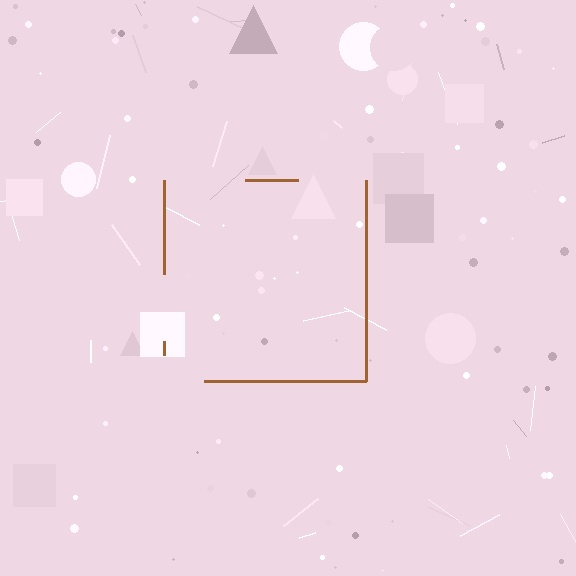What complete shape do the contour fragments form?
The contour fragments form a square.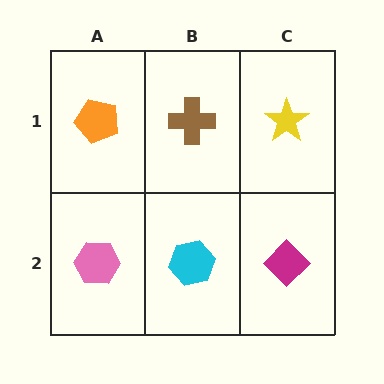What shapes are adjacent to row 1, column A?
A pink hexagon (row 2, column A), a brown cross (row 1, column B).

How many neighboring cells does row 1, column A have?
2.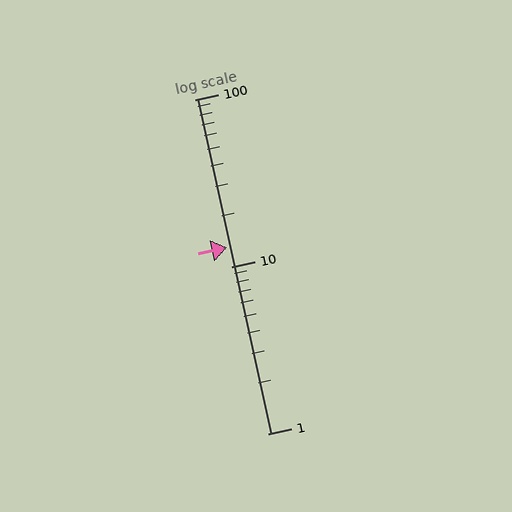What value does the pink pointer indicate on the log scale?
The pointer indicates approximately 13.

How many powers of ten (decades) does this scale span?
The scale spans 2 decades, from 1 to 100.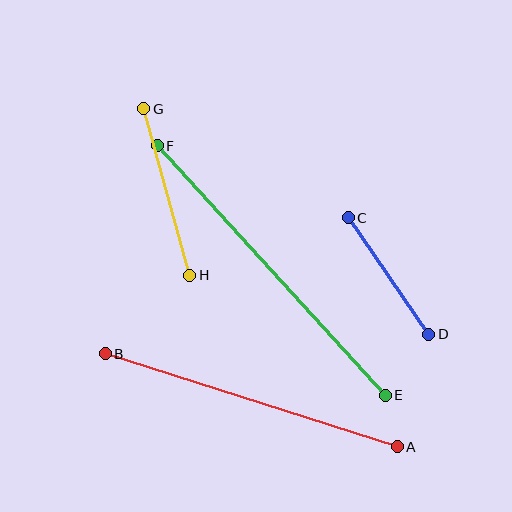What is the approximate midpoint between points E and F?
The midpoint is at approximately (271, 270) pixels.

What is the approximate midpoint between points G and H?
The midpoint is at approximately (167, 192) pixels.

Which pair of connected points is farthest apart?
Points E and F are farthest apart.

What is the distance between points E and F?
The distance is approximately 338 pixels.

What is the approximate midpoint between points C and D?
The midpoint is at approximately (388, 276) pixels.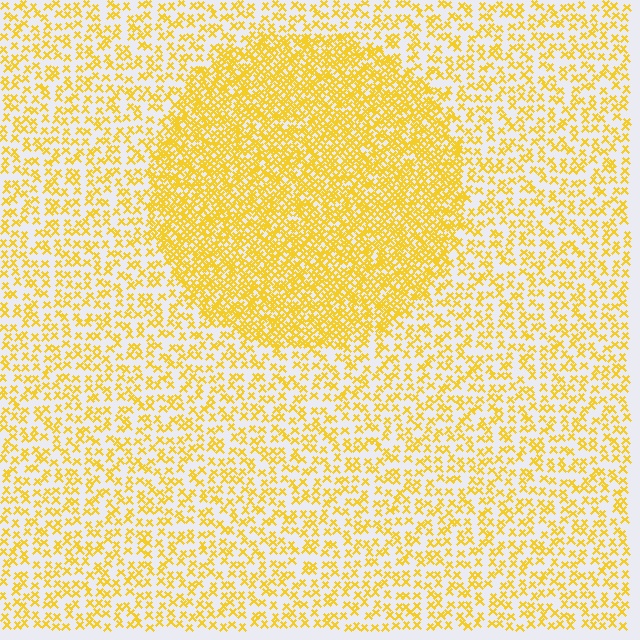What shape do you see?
I see a circle.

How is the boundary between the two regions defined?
The boundary is defined by a change in element density (approximately 2.3x ratio). All elements are the same color, size, and shape.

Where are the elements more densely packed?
The elements are more densely packed inside the circle boundary.